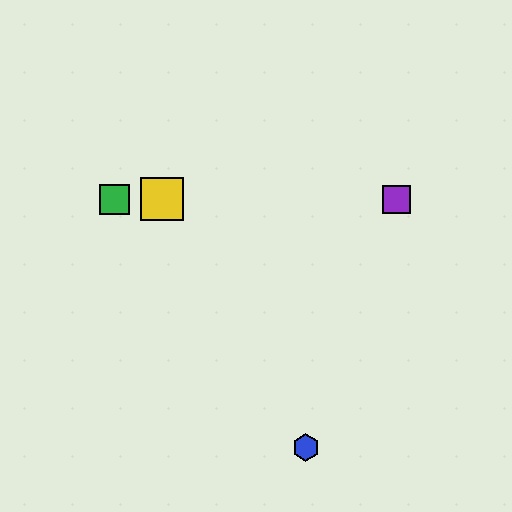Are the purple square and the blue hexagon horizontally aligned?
No, the purple square is at y≈199 and the blue hexagon is at y≈447.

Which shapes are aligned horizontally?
The red triangle, the green square, the yellow square, the purple square are aligned horizontally.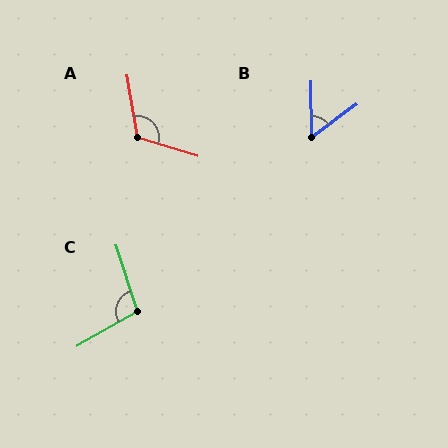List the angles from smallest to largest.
B (54°), C (102°), A (116°).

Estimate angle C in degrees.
Approximately 102 degrees.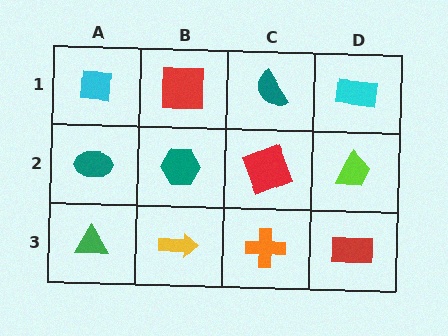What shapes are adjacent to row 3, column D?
A lime trapezoid (row 2, column D), an orange cross (row 3, column C).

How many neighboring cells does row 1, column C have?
3.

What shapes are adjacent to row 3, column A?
A teal ellipse (row 2, column A), a yellow arrow (row 3, column B).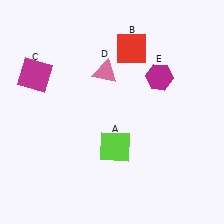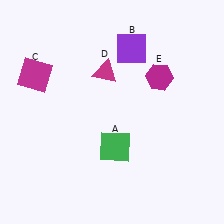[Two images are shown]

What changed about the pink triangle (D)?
In Image 1, D is pink. In Image 2, it changed to magenta.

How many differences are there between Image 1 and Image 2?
There are 3 differences between the two images.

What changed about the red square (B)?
In Image 1, B is red. In Image 2, it changed to purple.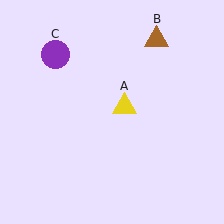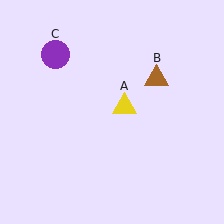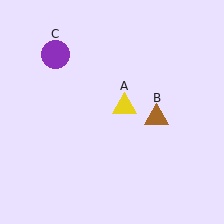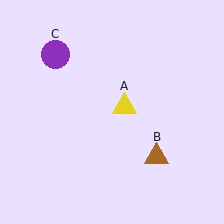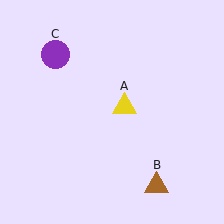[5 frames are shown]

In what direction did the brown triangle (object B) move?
The brown triangle (object B) moved down.